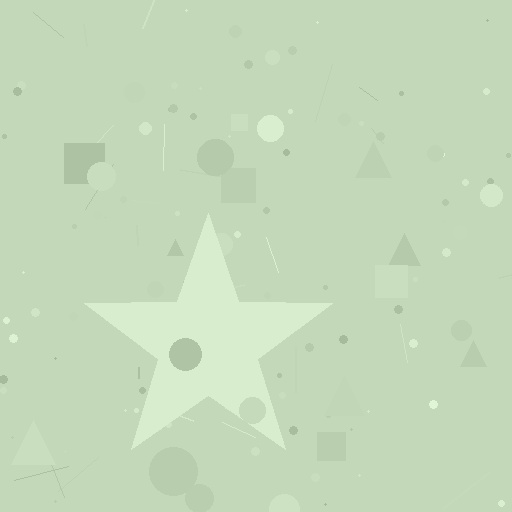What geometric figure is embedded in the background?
A star is embedded in the background.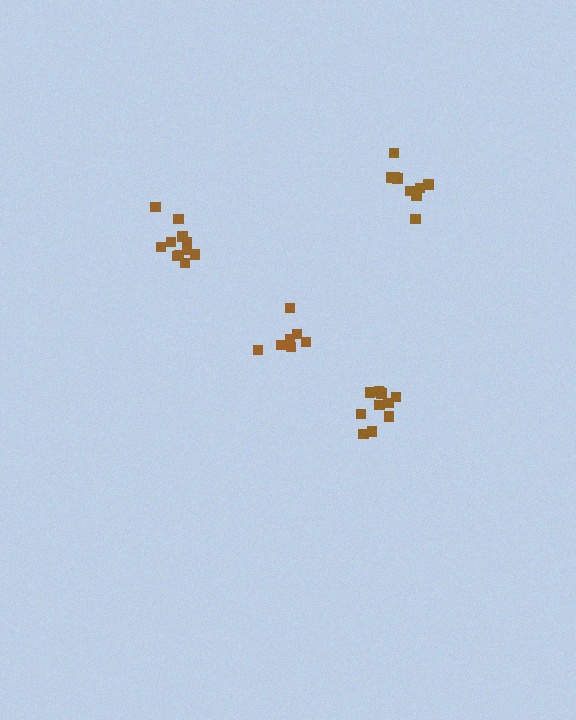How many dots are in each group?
Group 1: 9 dots, Group 2: 11 dots, Group 3: 11 dots, Group 4: 7 dots (38 total).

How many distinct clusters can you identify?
There are 4 distinct clusters.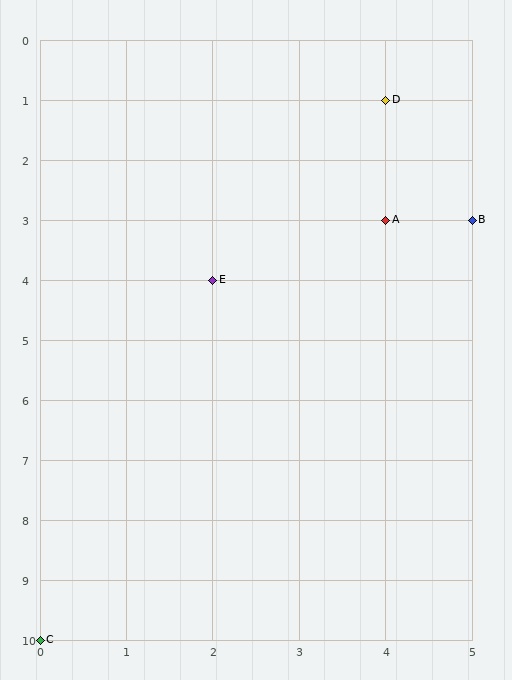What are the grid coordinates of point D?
Point D is at grid coordinates (4, 1).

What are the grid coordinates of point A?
Point A is at grid coordinates (4, 3).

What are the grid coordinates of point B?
Point B is at grid coordinates (5, 3).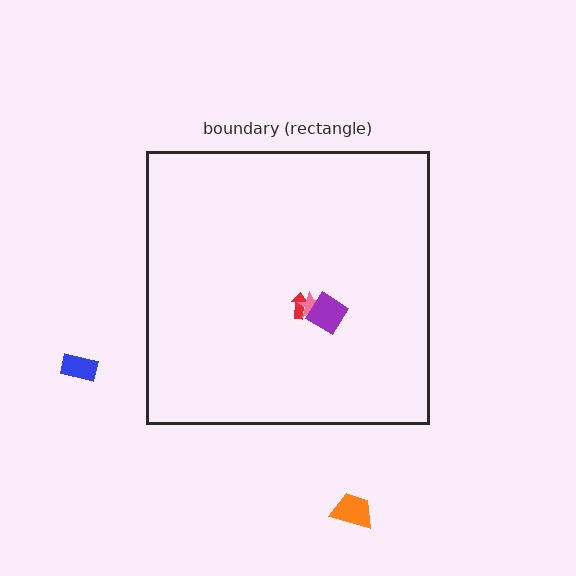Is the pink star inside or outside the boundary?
Inside.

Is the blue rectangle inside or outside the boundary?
Outside.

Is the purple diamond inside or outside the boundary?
Inside.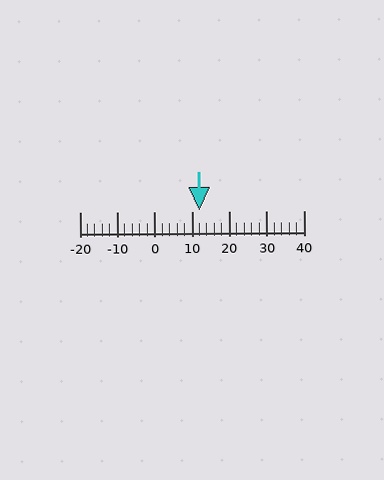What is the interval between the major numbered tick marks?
The major tick marks are spaced 10 units apart.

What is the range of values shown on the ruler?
The ruler shows values from -20 to 40.